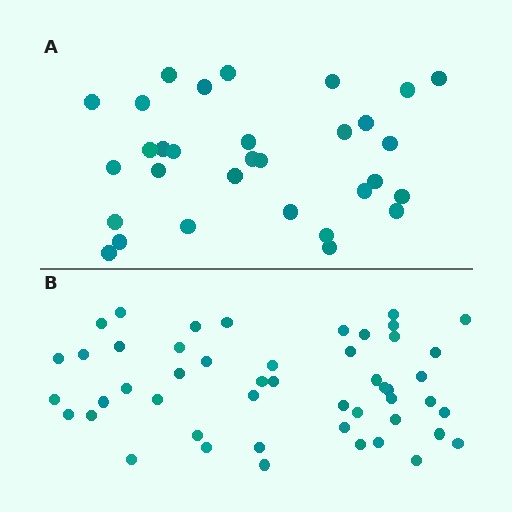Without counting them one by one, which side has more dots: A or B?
Region B (the bottom region) has more dots.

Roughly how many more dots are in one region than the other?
Region B has approximately 20 more dots than region A.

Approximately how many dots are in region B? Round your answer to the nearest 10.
About 50 dots. (The exact count is 49, which rounds to 50.)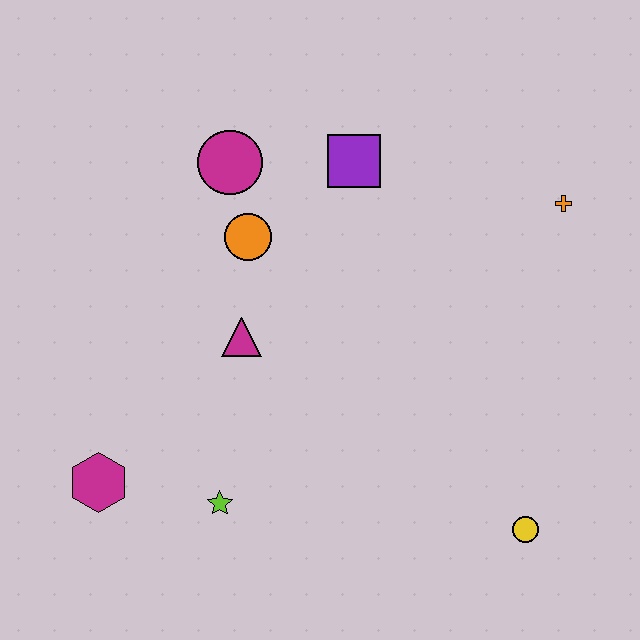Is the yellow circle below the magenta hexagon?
Yes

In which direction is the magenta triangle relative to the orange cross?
The magenta triangle is to the left of the orange cross.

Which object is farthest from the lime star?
The orange cross is farthest from the lime star.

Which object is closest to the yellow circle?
The lime star is closest to the yellow circle.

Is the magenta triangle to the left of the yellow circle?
Yes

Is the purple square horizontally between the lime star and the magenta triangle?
No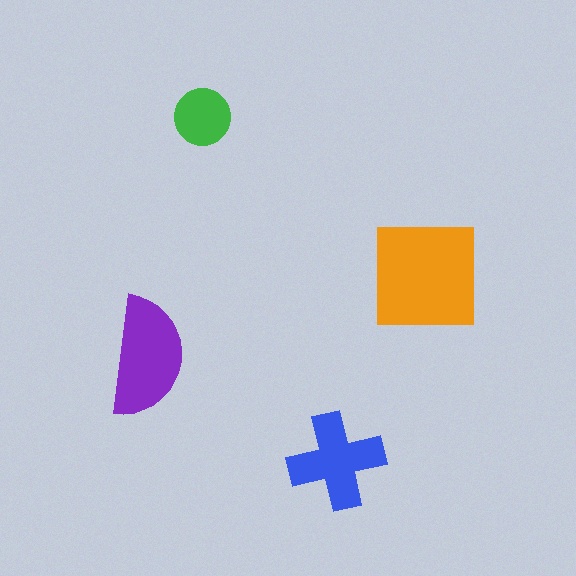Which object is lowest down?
The blue cross is bottommost.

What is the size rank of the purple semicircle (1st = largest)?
2nd.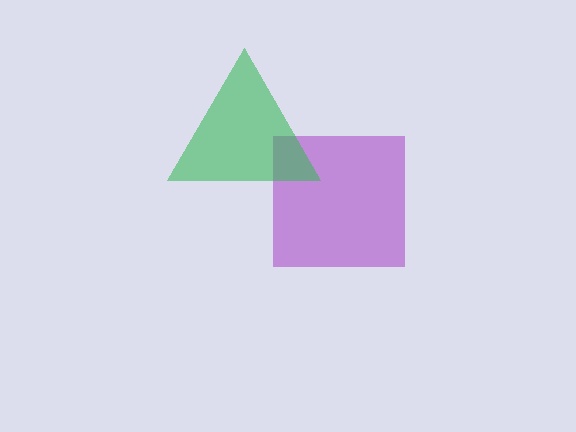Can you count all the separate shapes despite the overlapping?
Yes, there are 2 separate shapes.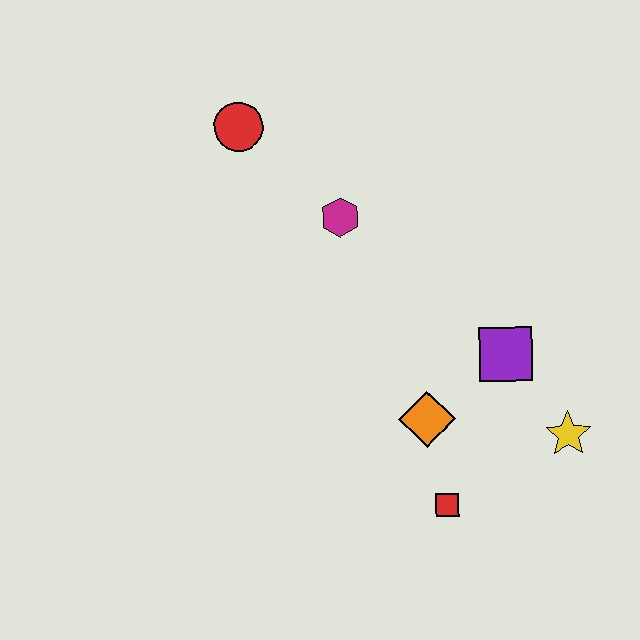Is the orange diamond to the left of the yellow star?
Yes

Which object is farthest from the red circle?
The yellow star is farthest from the red circle.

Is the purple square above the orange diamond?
Yes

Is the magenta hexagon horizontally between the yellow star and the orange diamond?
No